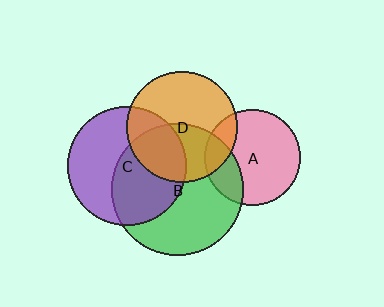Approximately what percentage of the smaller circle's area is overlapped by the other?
Approximately 25%.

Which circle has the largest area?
Circle B (green).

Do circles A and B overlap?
Yes.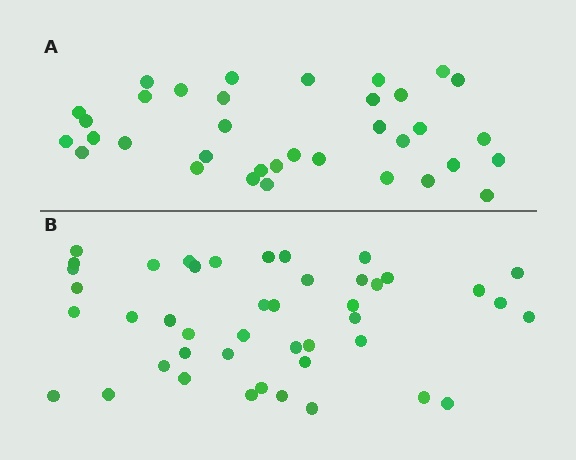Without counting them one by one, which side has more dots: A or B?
Region B (the bottom region) has more dots.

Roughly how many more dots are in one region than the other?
Region B has roughly 8 or so more dots than region A.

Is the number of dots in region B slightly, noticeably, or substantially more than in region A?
Region B has noticeably more, but not dramatically so. The ratio is roughly 1.3 to 1.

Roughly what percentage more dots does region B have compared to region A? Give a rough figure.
About 25% more.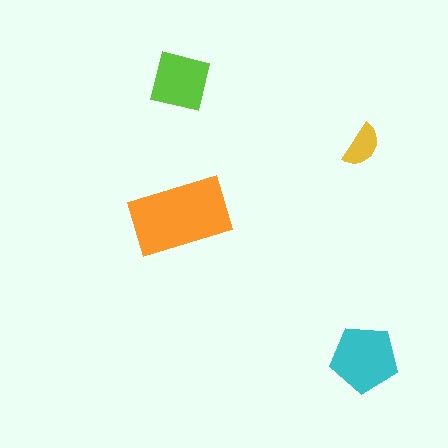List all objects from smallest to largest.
The yellow semicircle, the lime square, the cyan pentagon, the orange rectangle.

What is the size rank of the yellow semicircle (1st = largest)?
4th.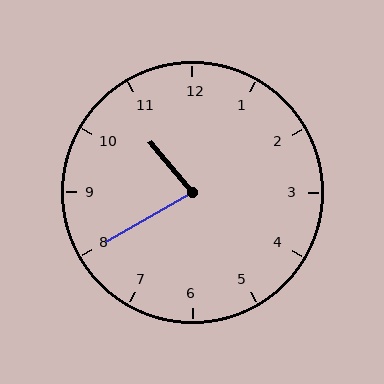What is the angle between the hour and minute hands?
Approximately 80 degrees.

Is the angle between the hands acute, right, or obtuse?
It is acute.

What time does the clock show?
10:40.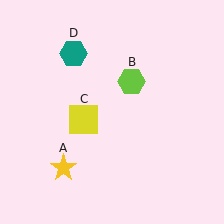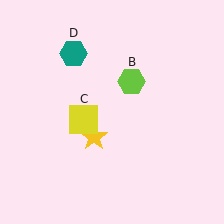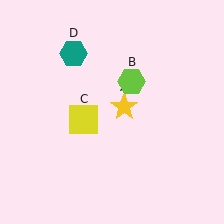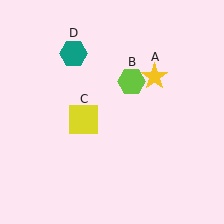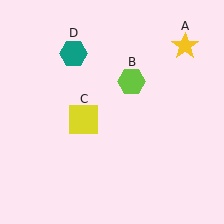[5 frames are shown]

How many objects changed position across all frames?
1 object changed position: yellow star (object A).